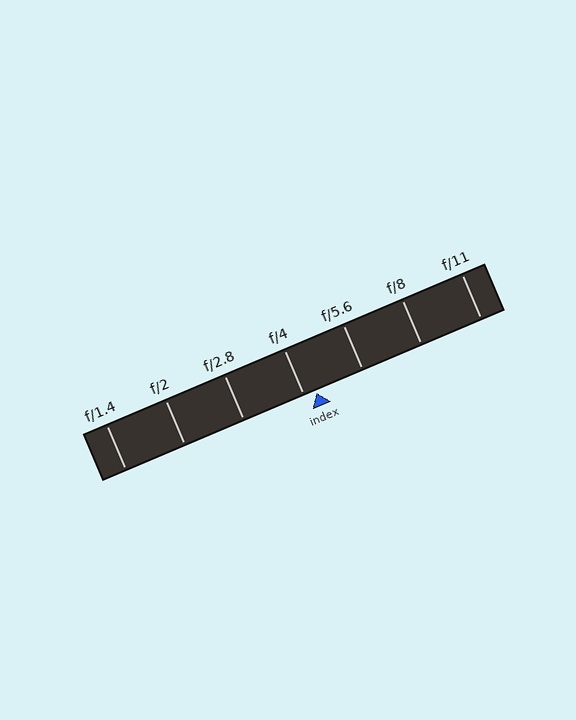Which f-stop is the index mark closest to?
The index mark is closest to f/4.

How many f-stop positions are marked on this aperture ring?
There are 7 f-stop positions marked.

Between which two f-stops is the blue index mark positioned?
The index mark is between f/4 and f/5.6.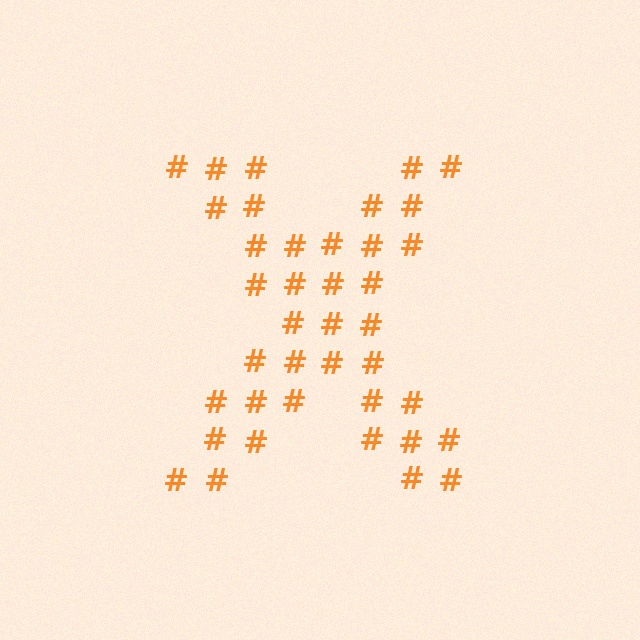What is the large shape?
The large shape is the letter X.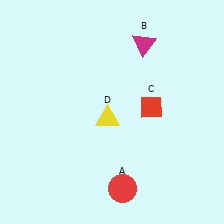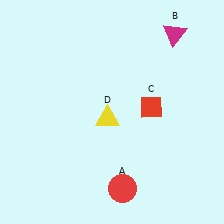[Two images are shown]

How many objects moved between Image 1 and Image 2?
1 object moved between the two images.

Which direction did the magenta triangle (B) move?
The magenta triangle (B) moved right.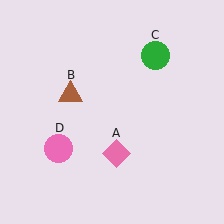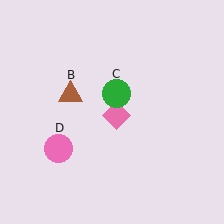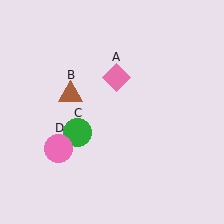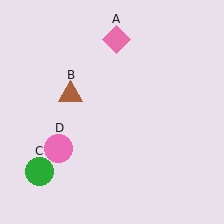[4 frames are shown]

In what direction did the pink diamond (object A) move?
The pink diamond (object A) moved up.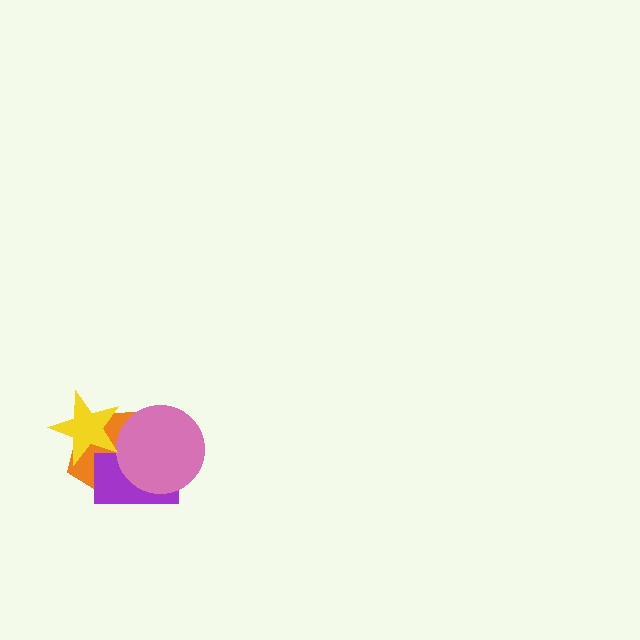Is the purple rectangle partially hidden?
Yes, it is partially covered by another shape.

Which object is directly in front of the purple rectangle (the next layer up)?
The pink circle is directly in front of the purple rectangle.